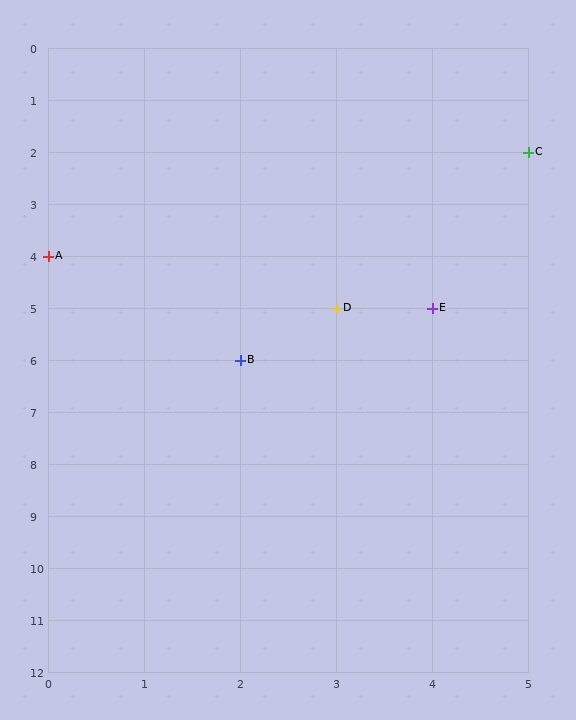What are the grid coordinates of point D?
Point D is at grid coordinates (3, 5).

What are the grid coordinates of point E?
Point E is at grid coordinates (4, 5).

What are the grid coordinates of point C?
Point C is at grid coordinates (5, 2).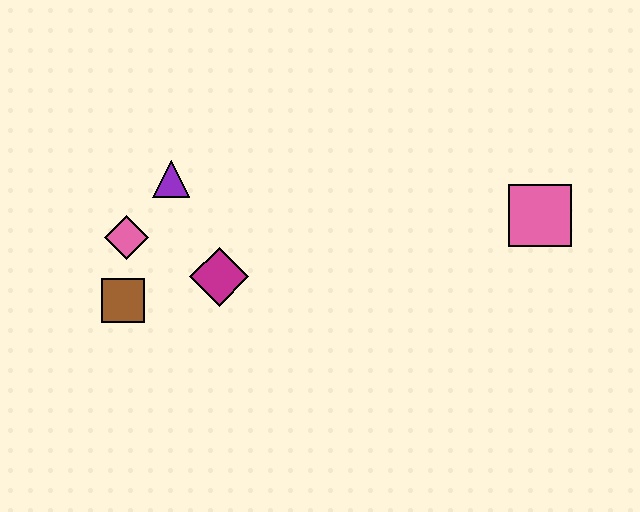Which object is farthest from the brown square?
The pink square is farthest from the brown square.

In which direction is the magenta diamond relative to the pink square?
The magenta diamond is to the left of the pink square.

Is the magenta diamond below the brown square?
No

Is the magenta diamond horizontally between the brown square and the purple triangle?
No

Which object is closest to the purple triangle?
The pink diamond is closest to the purple triangle.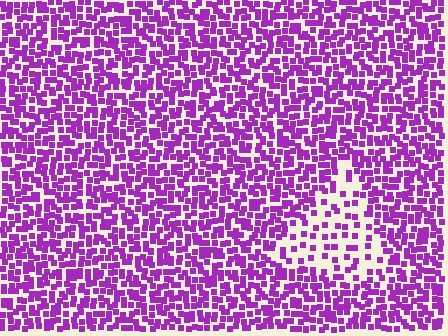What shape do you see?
I see a triangle.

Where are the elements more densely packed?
The elements are more densely packed outside the triangle boundary.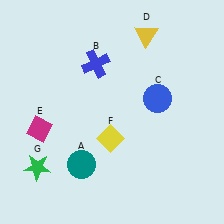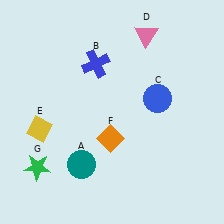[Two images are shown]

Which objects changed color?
D changed from yellow to pink. E changed from magenta to yellow. F changed from yellow to orange.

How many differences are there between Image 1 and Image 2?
There are 3 differences between the two images.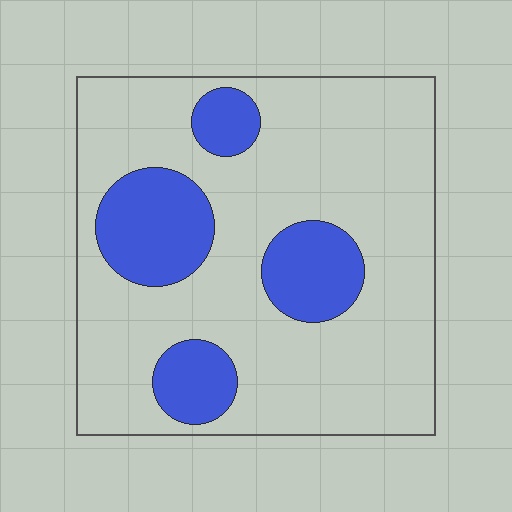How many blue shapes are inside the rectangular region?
4.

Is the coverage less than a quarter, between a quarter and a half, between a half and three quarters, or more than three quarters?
Less than a quarter.